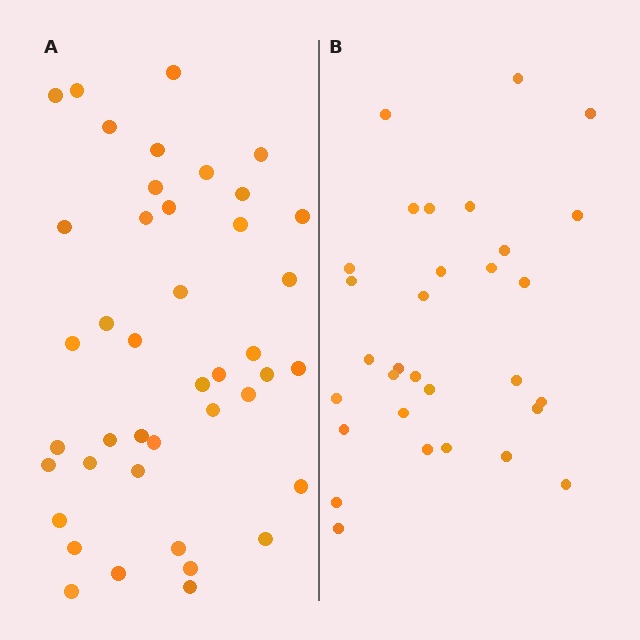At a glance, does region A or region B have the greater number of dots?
Region A (the left region) has more dots.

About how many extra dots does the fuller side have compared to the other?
Region A has roughly 12 or so more dots than region B.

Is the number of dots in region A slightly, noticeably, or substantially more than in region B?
Region A has noticeably more, but not dramatically so. The ratio is roughly 1.4 to 1.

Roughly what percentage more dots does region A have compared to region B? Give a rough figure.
About 35% more.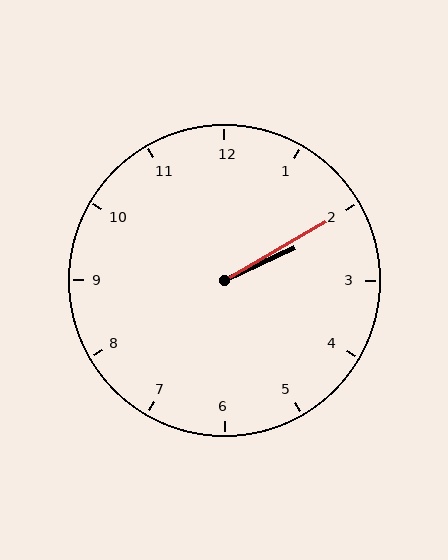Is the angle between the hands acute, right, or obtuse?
It is acute.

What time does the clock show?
2:10.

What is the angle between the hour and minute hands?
Approximately 5 degrees.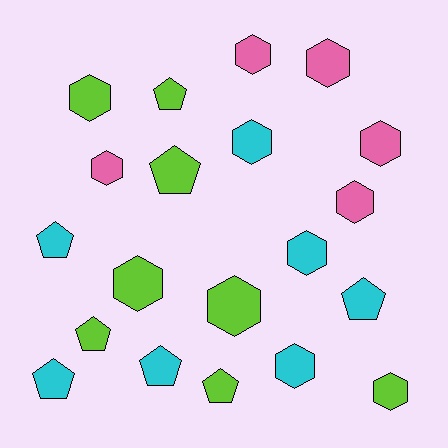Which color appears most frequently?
Lime, with 8 objects.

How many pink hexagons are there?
There are 5 pink hexagons.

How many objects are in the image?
There are 20 objects.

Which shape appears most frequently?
Hexagon, with 12 objects.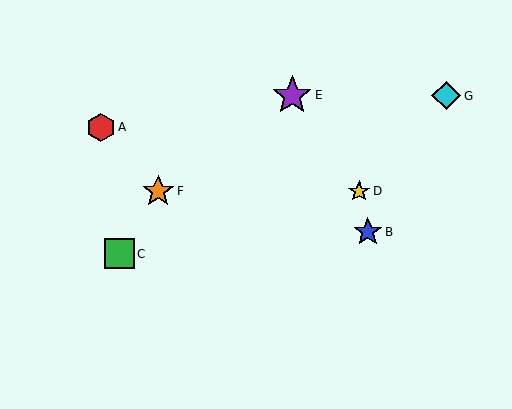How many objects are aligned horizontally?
2 objects (D, F) are aligned horizontally.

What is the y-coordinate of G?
Object G is at y≈96.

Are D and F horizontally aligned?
Yes, both are at y≈191.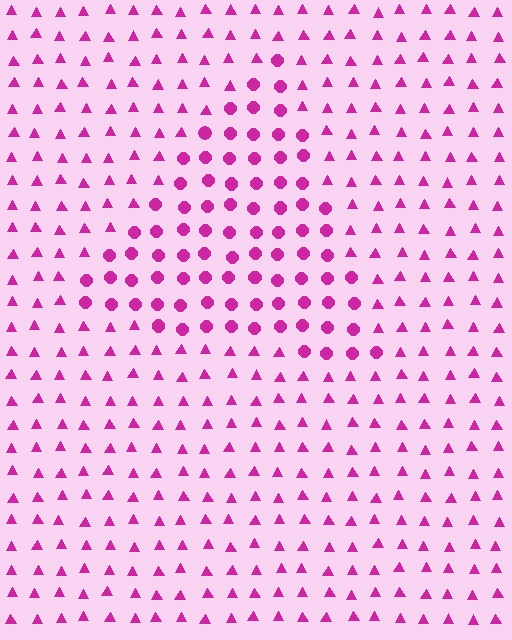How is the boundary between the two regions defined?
The boundary is defined by a change in element shape: circles inside vs. triangles outside. All elements share the same color and spacing.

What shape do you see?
I see a triangle.